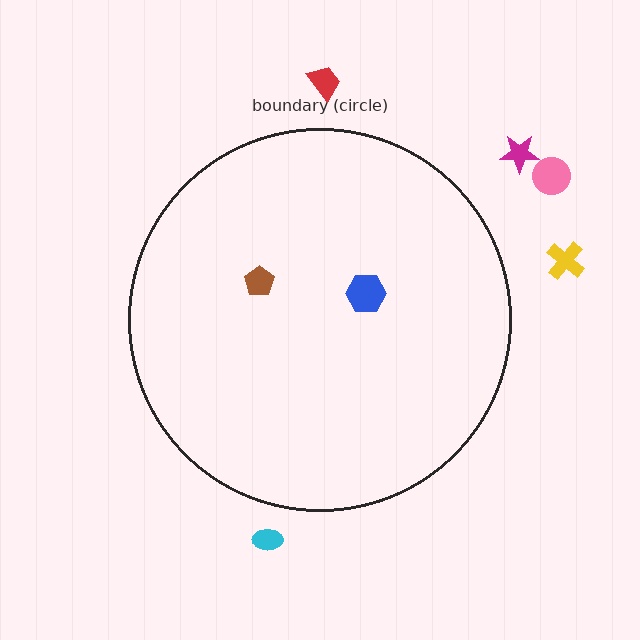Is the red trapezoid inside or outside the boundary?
Outside.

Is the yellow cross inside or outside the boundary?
Outside.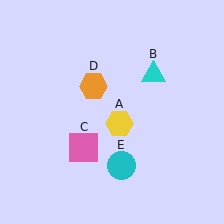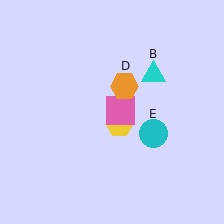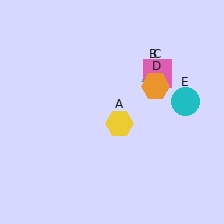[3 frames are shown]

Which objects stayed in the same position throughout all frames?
Yellow hexagon (object A) and cyan triangle (object B) remained stationary.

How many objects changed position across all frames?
3 objects changed position: pink square (object C), orange hexagon (object D), cyan circle (object E).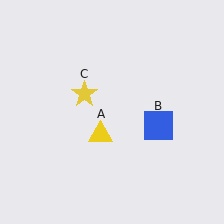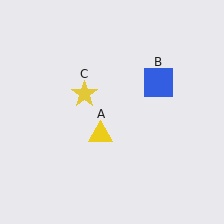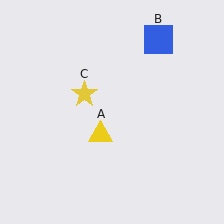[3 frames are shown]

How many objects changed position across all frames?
1 object changed position: blue square (object B).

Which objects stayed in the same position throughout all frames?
Yellow triangle (object A) and yellow star (object C) remained stationary.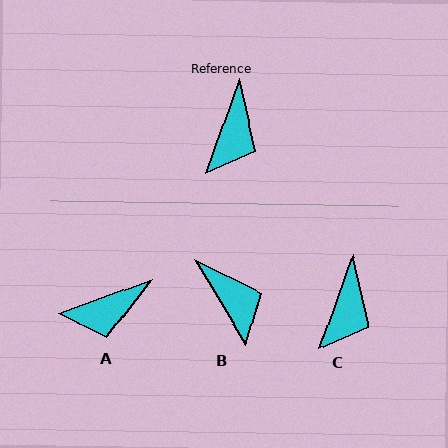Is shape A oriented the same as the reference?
No, it is off by about 50 degrees.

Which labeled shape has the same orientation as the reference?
C.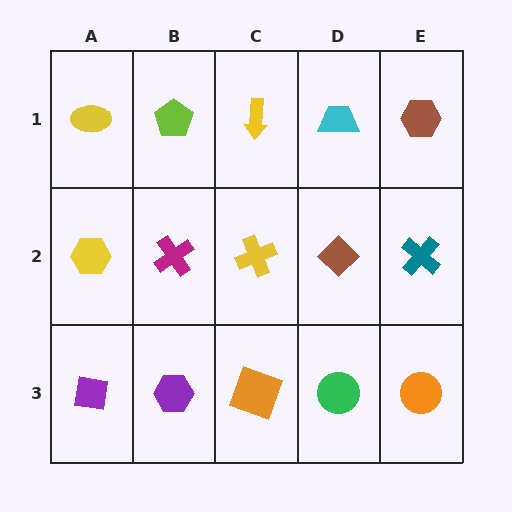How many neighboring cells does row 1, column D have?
3.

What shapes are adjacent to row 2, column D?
A cyan trapezoid (row 1, column D), a green circle (row 3, column D), a yellow cross (row 2, column C), a teal cross (row 2, column E).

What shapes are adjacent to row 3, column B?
A magenta cross (row 2, column B), a purple square (row 3, column A), an orange square (row 3, column C).